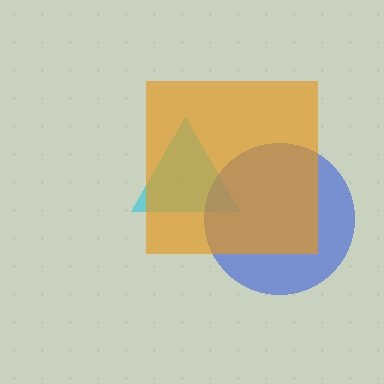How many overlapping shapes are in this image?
There are 3 overlapping shapes in the image.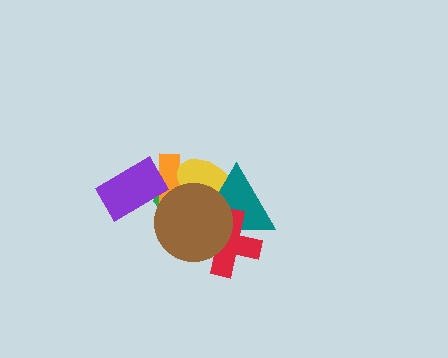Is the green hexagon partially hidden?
Yes, it is partially covered by another shape.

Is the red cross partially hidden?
Yes, it is partially covered by another shape.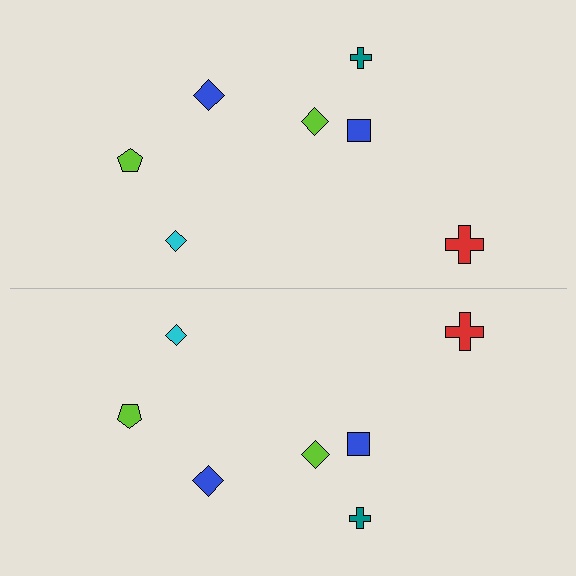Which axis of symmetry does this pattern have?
The pattern has a horizontal axis of symmetry running through the center of the image.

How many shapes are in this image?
There are 14 shapes in this image.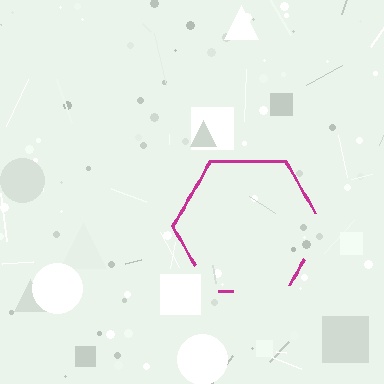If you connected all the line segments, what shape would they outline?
They would outline a hexagon.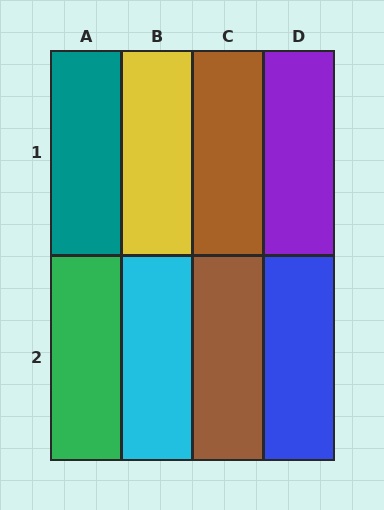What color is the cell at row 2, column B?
Cyan.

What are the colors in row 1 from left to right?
Teal, yellow, brown, purple.